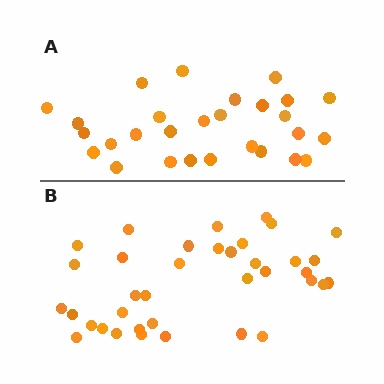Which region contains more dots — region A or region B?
Region B (the bottom region) has more dots.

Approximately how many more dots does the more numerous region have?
Region B has roughly 8 or so more dots than region A.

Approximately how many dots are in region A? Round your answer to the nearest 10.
About 30 dots. (The exact count is 28, which rounds to 30.)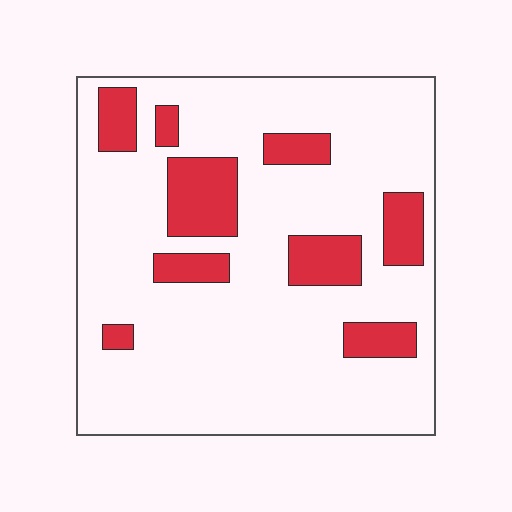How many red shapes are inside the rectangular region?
9.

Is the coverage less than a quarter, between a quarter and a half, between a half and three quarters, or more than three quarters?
Less than a quarter.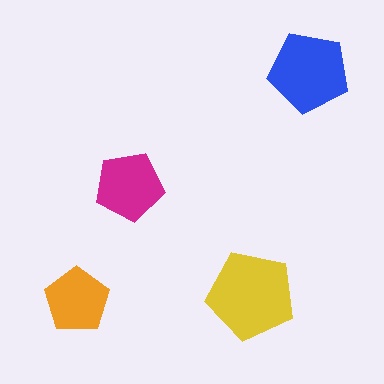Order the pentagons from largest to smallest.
the yellow one, the blue one, the magenta one, the orange one.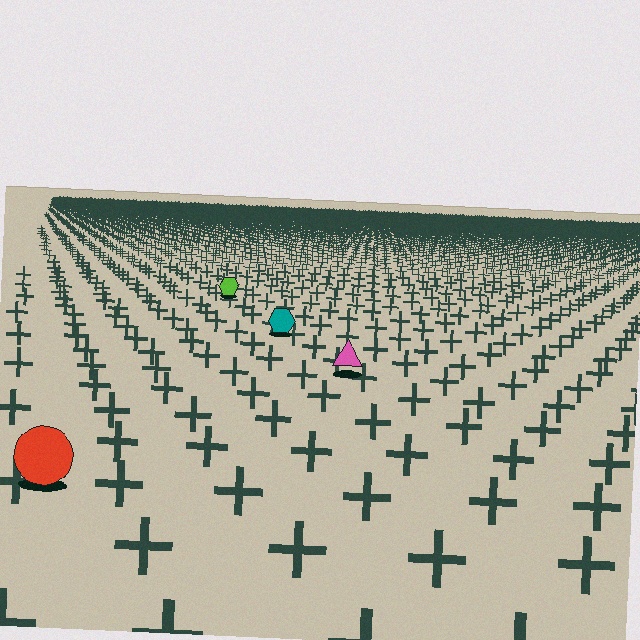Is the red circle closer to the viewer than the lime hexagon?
Yes. The red circle is closer — you can tell from the texture gradient: the ground texture is coarser near it.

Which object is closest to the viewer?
The red circle is closest. The texture marks near it are larger and more spread out.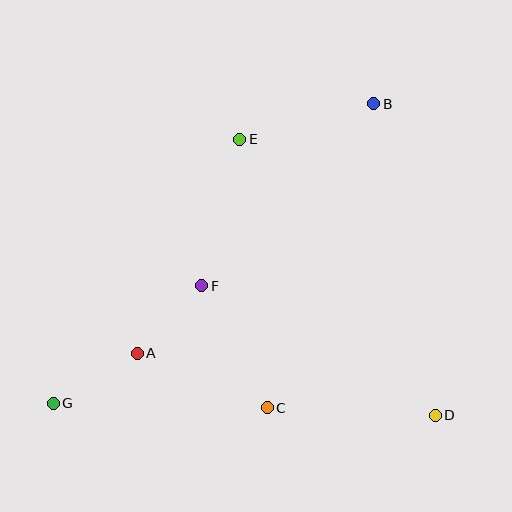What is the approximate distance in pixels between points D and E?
The distance between D and E is approximately 338 pixels.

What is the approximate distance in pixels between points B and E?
The distance between B and E is approximately 139 pixels.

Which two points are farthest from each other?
Points B and G are farthest from each other.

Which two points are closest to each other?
Points A and F are closest to each other.